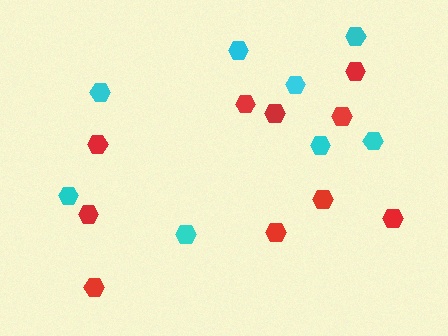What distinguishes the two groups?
There are 2 groups: one group of cyan hexagons (8) and one group of red hexagons (10).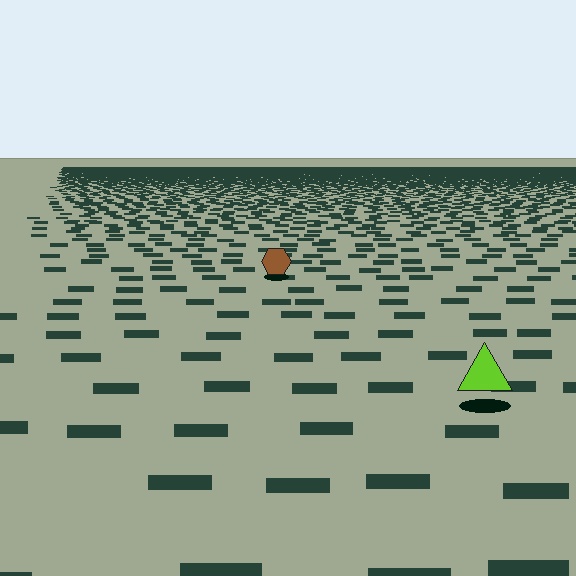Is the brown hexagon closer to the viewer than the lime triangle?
No. The lime triangle is closer — you can tell from the texture gradient: the ground texture is coarser near it.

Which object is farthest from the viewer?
The brown hexagon is farthest from the viewer. It appears smaller and the ground texture around it is denser.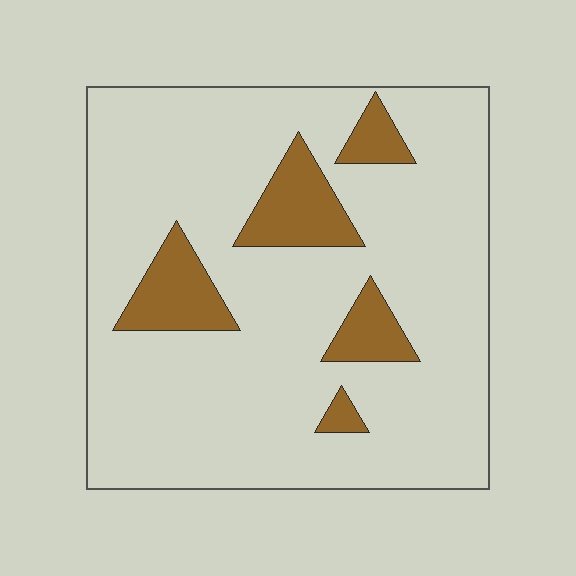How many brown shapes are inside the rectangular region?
5.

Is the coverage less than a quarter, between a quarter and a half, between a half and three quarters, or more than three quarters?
Less than a quarter.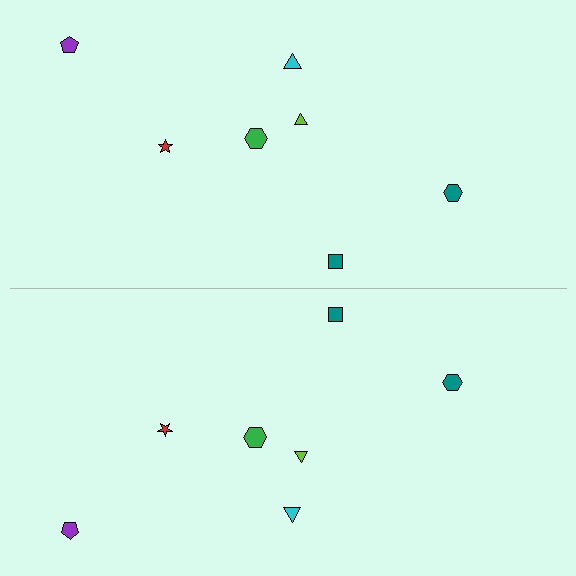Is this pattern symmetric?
Yes, this pattern has bilateral (reflection) symmetry.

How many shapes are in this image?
There are 14 shapes in this image.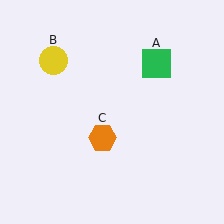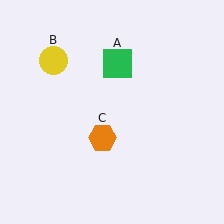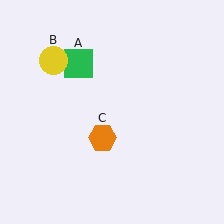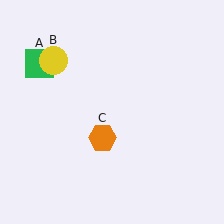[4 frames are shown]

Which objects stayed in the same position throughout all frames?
Yellow circle (object B) and orange hexagon (object C) remained stationary.